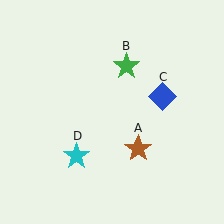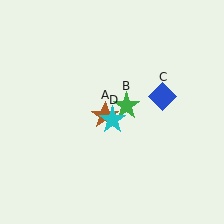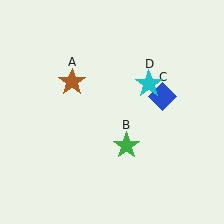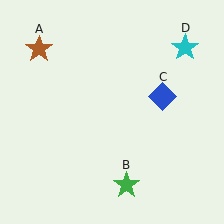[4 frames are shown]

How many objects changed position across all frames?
3 objects changed position: brown star (object A), green star (object B), cyan star (object D).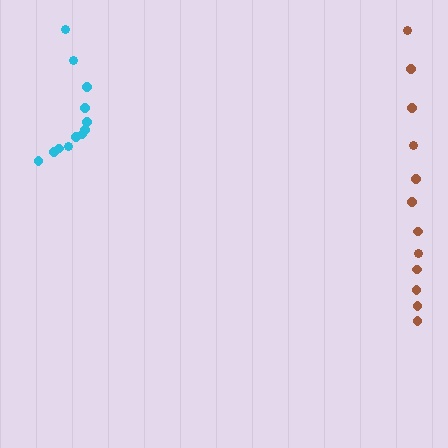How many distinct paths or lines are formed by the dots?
There are 2 distinct paths.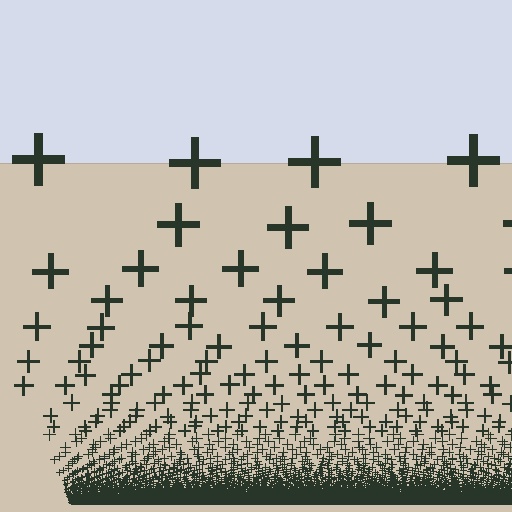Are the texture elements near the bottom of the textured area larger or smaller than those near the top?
Smaller. The gradient is inverted — elements near the bottom are smaller and denser.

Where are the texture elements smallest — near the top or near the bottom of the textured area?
Near the bottom.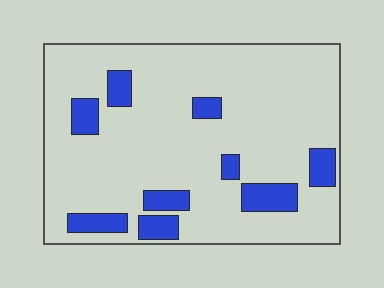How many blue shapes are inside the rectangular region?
9.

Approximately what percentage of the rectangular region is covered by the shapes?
Approximately 15%.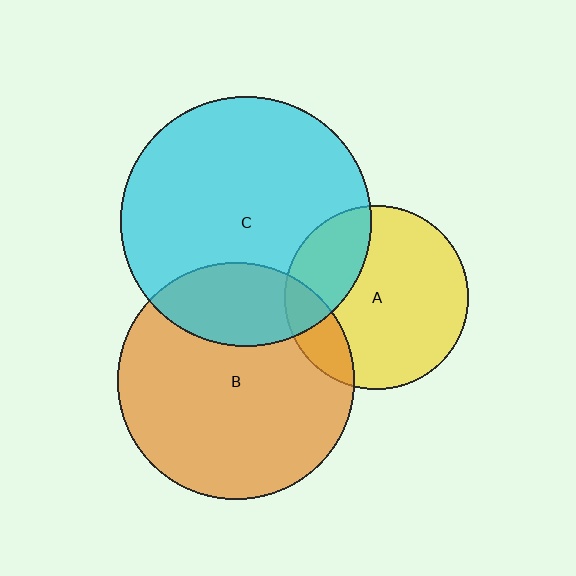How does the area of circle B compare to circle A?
Approximately 1.7 times.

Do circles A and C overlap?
Yes.